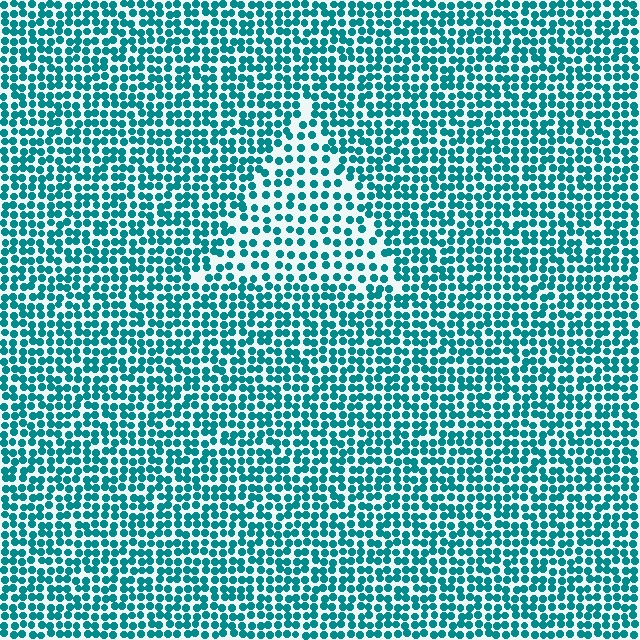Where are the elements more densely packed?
The elements are more densely packed outside the triangle boundary.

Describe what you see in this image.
The image contains small teal elements arranged at two different densities. A triangle-shaped region is visible where the elements are less densely packed than the surrounding area.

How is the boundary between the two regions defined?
The boundary is defined by a change in element density (approximately 1.7x ratio). All elements are the same color, size, and shape.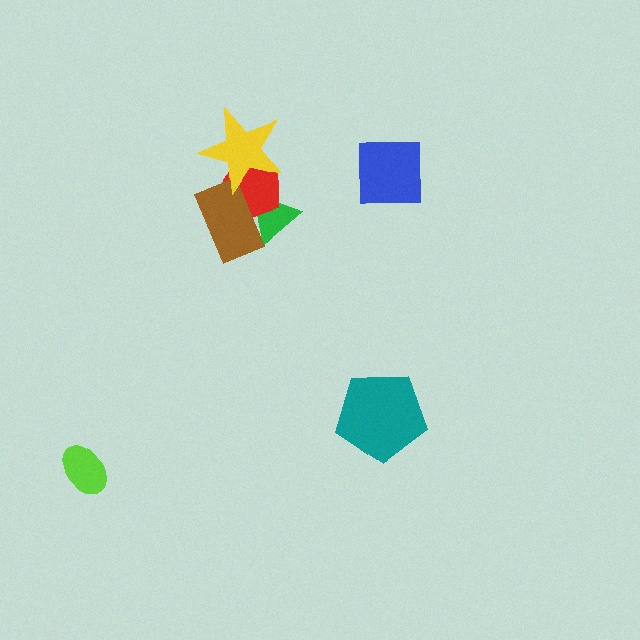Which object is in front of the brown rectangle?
The yellow star is in front of the brown rectangle.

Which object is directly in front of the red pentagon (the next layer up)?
The brown rectangle is directly in front of the red pentagon.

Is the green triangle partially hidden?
Yes, it is partially covered by another shape.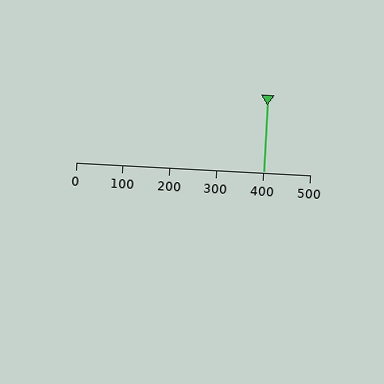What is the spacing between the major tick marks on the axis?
The major ticks are spaced 100 apart.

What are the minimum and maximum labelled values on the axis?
The axis runs from 0 to 500.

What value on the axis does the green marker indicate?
The marker indicates approximately 400.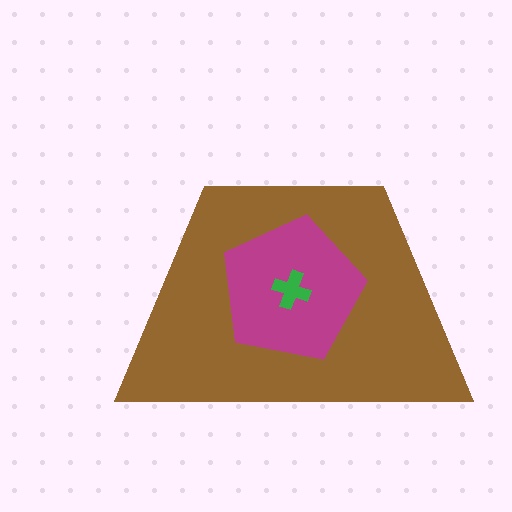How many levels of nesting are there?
3.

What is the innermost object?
The green cross.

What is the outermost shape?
The brown trapezoid.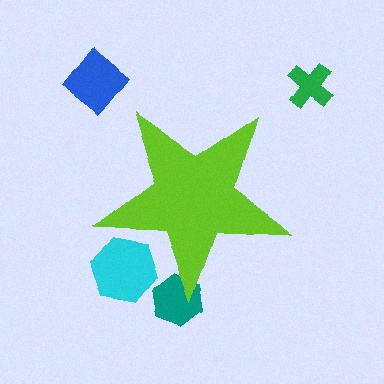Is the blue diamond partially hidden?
No, the blue diamond is fully visible.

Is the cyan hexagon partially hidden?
Yes, the cyan hexagon is partially hidden behind the lime star.